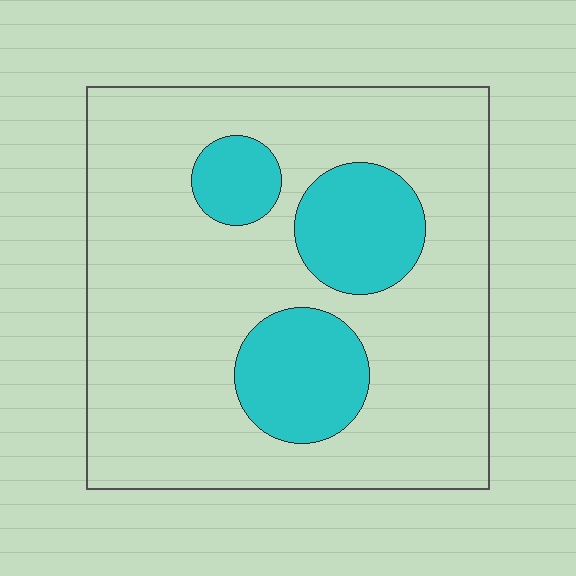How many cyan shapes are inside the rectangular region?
3.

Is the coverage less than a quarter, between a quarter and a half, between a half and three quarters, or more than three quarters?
Less than a quarter.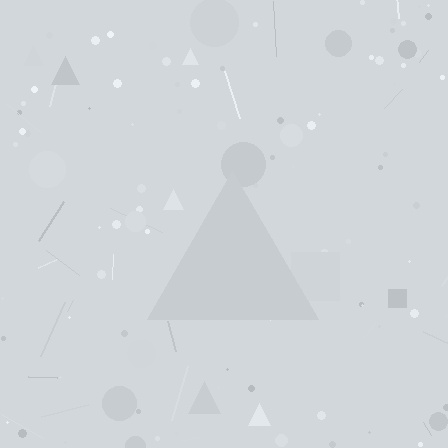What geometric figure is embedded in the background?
A triangle is embedded in the background.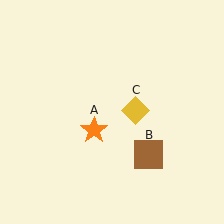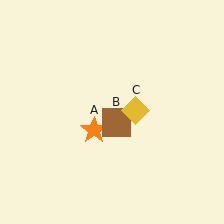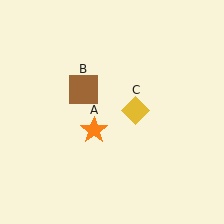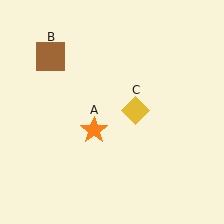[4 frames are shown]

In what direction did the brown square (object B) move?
The brown square (object B) moved up and to the left.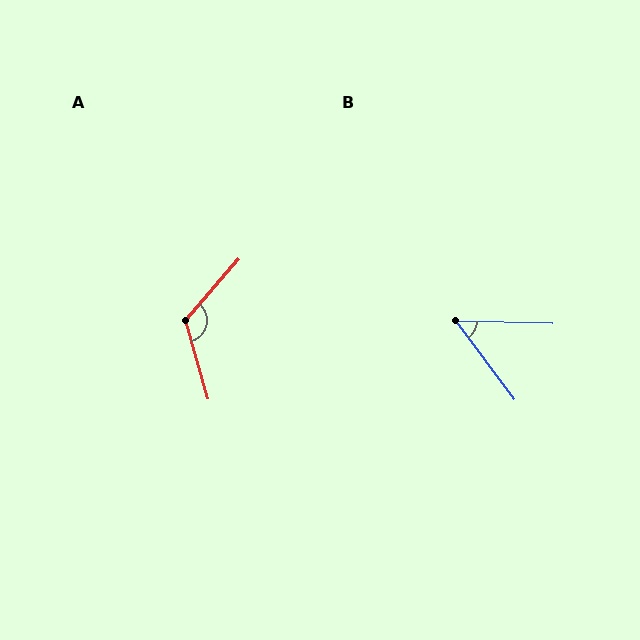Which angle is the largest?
A, at approximately 123 degrees.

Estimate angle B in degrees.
Approximately 51 degrees.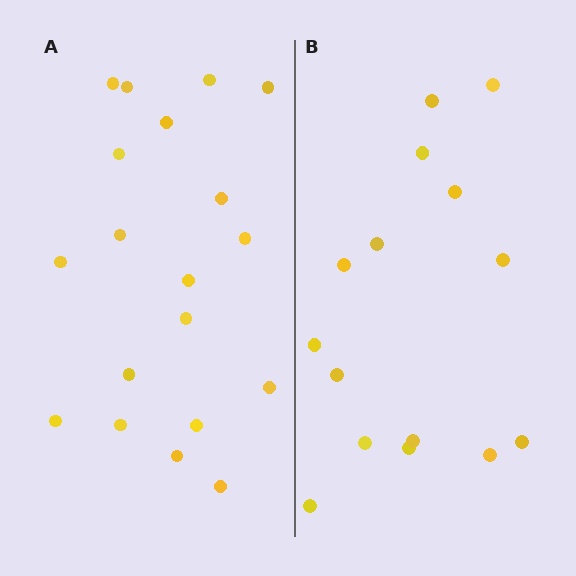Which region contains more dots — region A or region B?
Region A (the left region) has more dots.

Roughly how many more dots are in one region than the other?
Region A has about 4 more dots than region B.